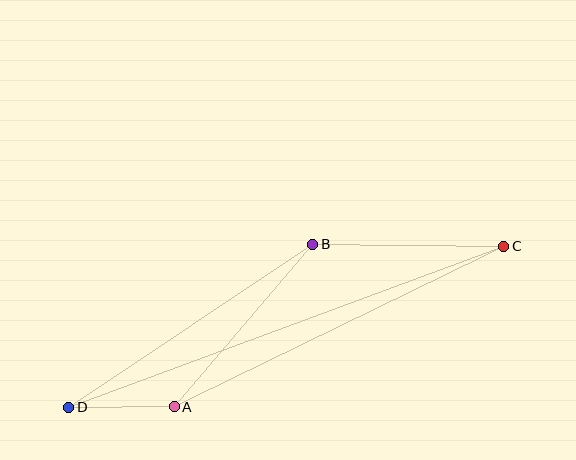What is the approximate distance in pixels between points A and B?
The distance between A and B is approximately 214 pixels.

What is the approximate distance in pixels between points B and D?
The distance between B and D is approximately 293 pixels.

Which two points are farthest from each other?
Points C and D are farthest from each other.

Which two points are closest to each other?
Points A and D are closest to each other.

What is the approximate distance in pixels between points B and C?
The distance between B and C is approximately 191 pixels.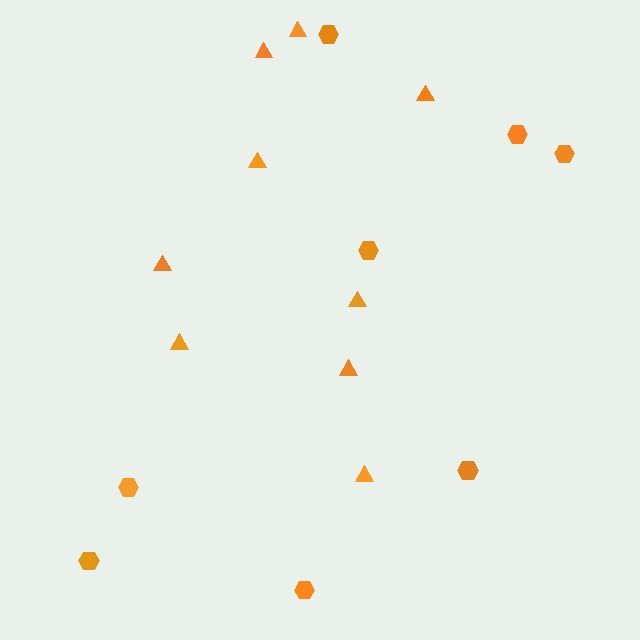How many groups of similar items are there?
There are 2 groups: one group of triangles (9) and one group of hexagons (8).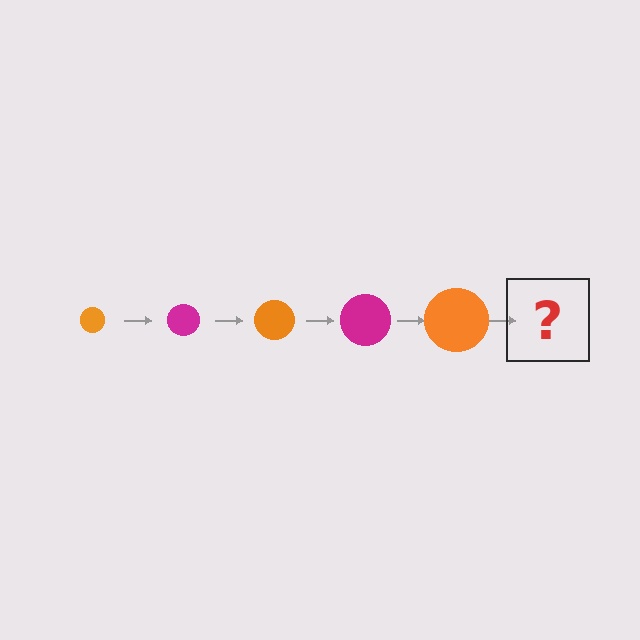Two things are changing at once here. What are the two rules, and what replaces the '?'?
The two rules are that the circle grows larger each step and the color cycles through orange and magenta. The '?' should be a magenta circle, larger than the previous one.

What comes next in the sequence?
The next element should be a magenta circle, larger than the previous one.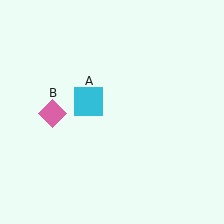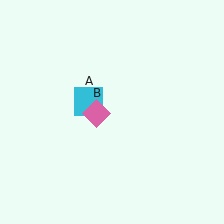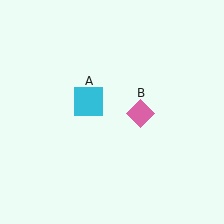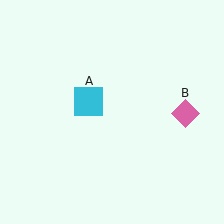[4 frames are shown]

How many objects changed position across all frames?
1 object changed position: pink diamond (object B).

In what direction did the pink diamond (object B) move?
The pink diamond (object B) moved right.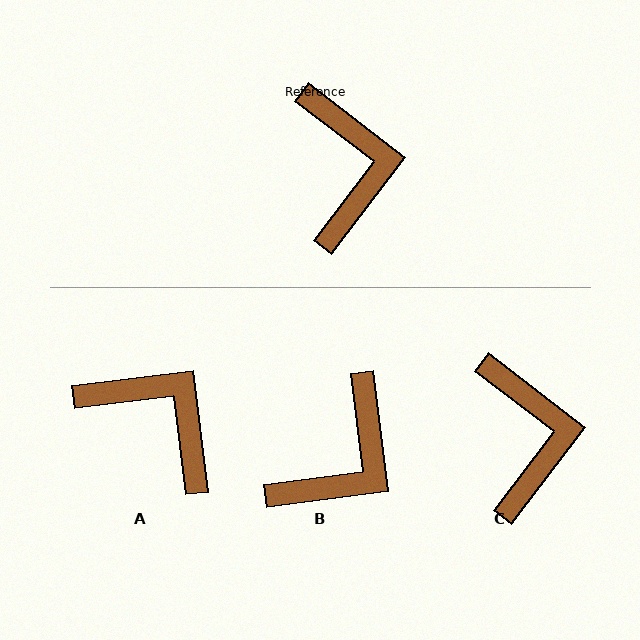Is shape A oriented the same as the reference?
No, it is off by about 44 degrees.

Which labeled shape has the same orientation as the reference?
C.